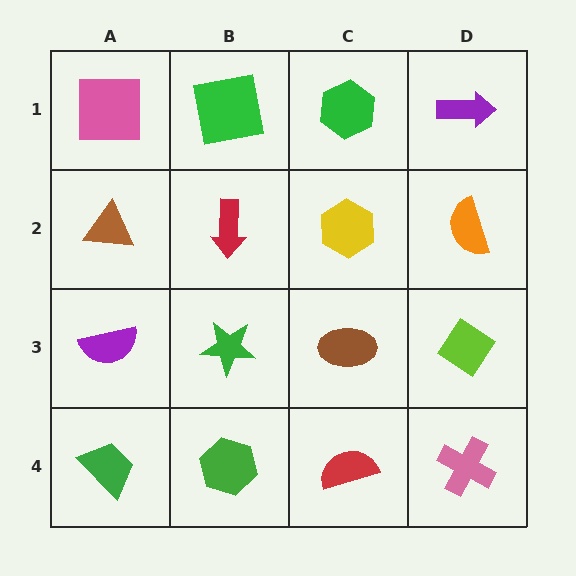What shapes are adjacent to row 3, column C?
A yellow hexagon (row 2, column C), a red semicircle (row 4, column C), a green star (row 3, column B), a lime diamond (row 3, column D).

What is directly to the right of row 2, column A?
A red arrow.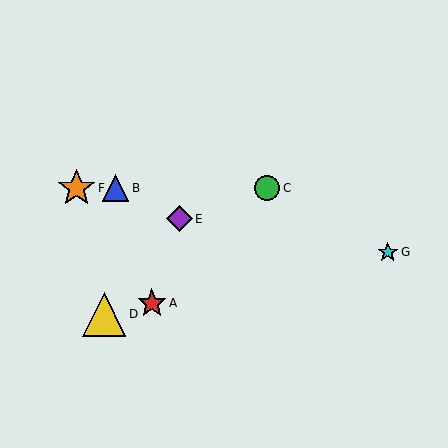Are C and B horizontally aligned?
Yes, both are at y≈188.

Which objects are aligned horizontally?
Objects B, C, F are aligned horizontally.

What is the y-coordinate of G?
Object G is at y≈252.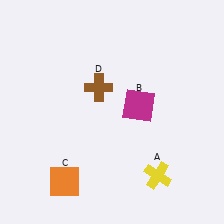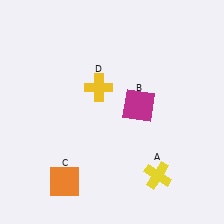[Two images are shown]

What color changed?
The cross (D) changed from brown in Image 1 to yellow in Image 2.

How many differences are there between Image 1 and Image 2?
There is 1 difference between the two images.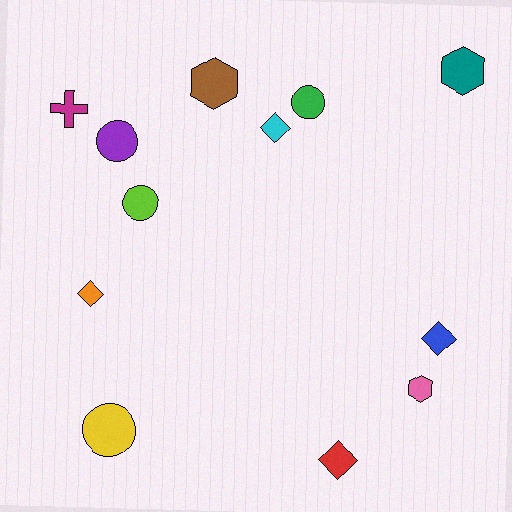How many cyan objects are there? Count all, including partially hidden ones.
There is 1 cyan object.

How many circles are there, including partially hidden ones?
There are 4 circles.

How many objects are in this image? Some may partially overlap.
There are 12 objects.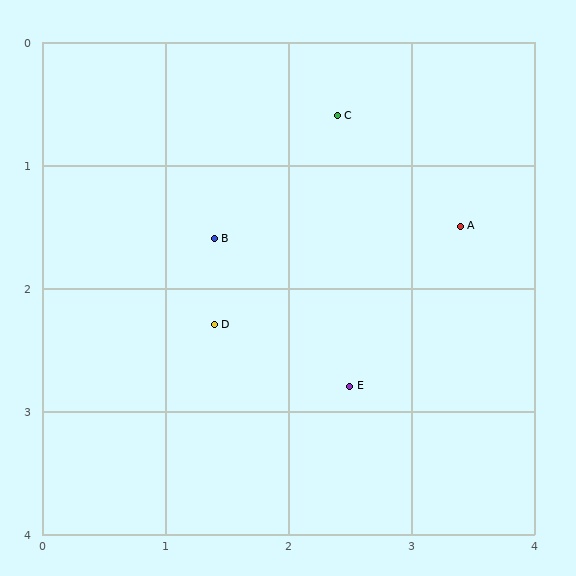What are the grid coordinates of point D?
Point D is at approximately (1.4, 2.3).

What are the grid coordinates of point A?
Point A is at approximately (3.4, 1.5).